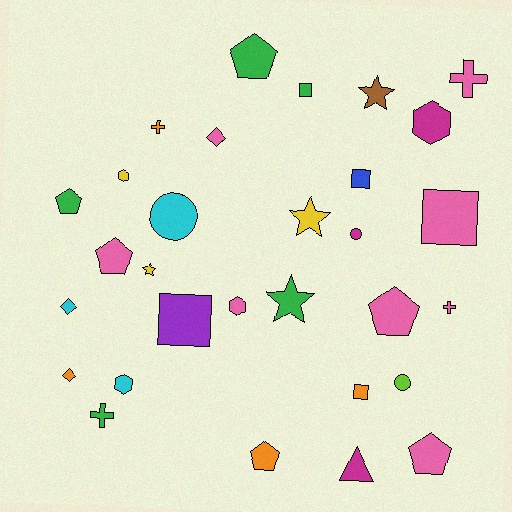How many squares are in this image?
There are 5 squares.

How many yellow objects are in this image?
There are 3 yellow objects.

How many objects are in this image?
There are 30 objects.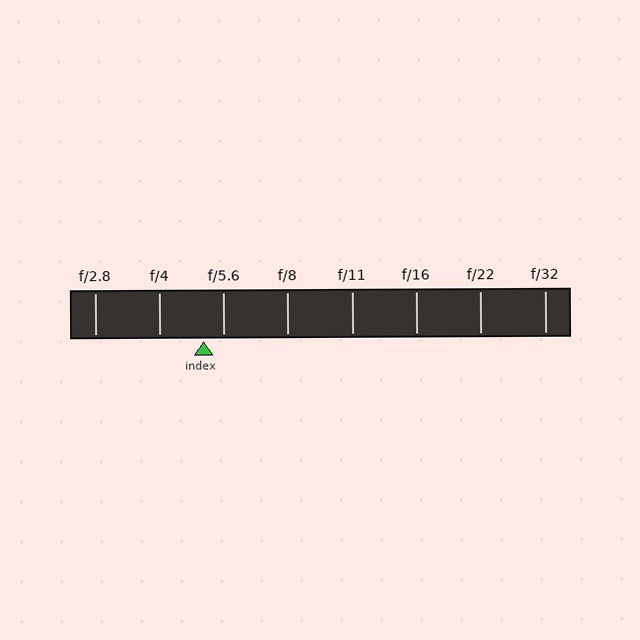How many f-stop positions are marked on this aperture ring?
There are 8 f-stop positions marked.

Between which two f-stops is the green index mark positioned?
The index mark is between f/4 and f/5.6.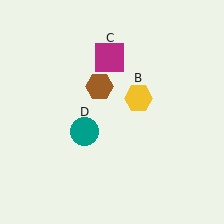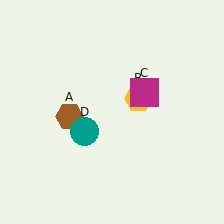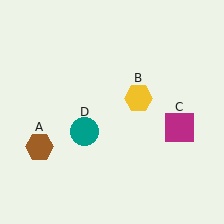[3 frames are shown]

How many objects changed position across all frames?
2 objects changed position: brown hexagon (object A), magenta square (object C).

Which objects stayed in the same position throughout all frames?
Yellow hexagon (object B) and teal circle (object D) remained stationary.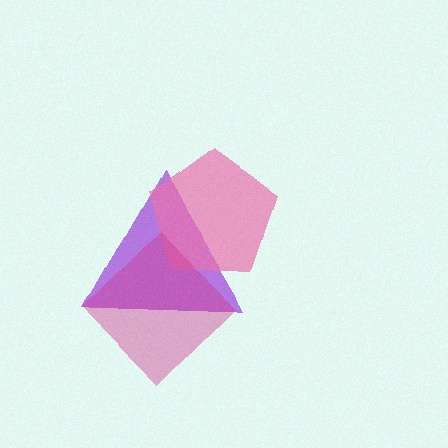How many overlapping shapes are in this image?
There are 3 overlapping shapes in the image.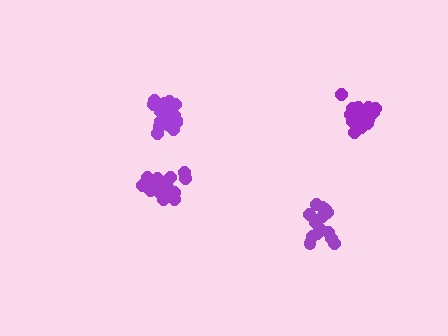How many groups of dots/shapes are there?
There are 4 groups.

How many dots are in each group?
Group 1: 21 dots, Group 2: 20 dots, Group 3: 15 dots, Group 4: 19 dots (75 total).